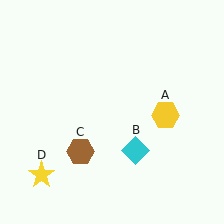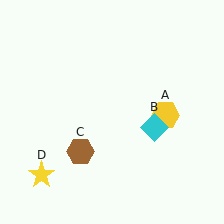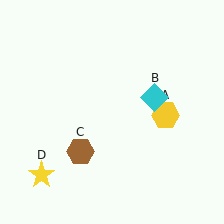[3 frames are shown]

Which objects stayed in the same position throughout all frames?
Yellow hexagon (object A) and brown hexagon (object C) and yellow star (object D) remained stationary.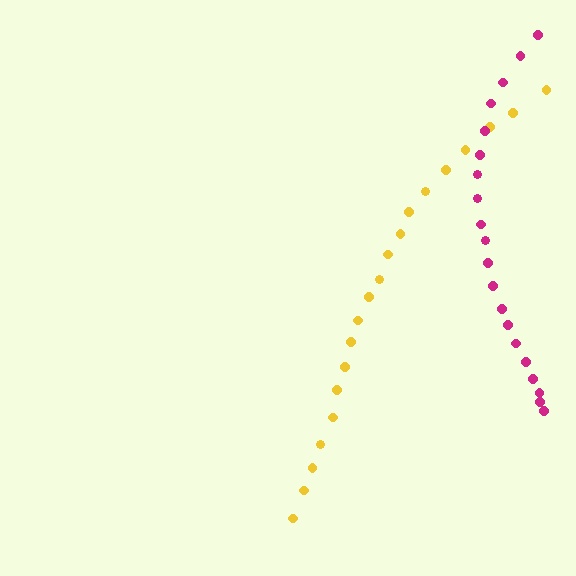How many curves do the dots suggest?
There are 2 distinct paths.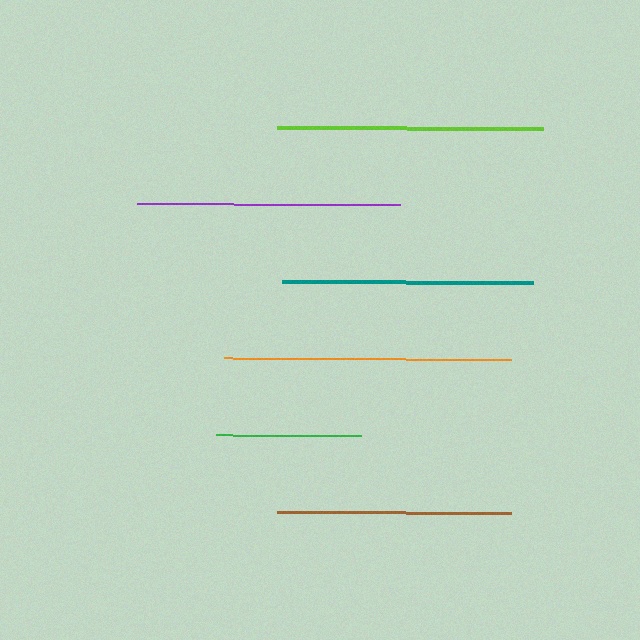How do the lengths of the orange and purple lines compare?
The orange and purple lines are approximately the same length.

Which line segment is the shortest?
The green line is the shortest at approximately 145 pixels.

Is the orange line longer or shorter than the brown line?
The orange line is longer than the brown line.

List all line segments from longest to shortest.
From longest to shortest: orange, lime, purple, teal, brown, green.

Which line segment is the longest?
The orange line is the longest at approximately 287 pixels.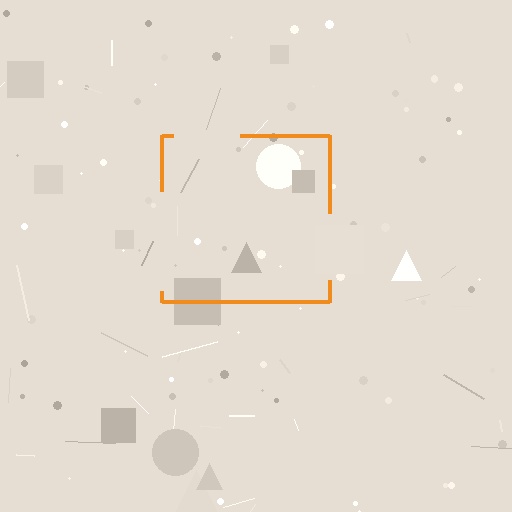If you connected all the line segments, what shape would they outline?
They would outline a square.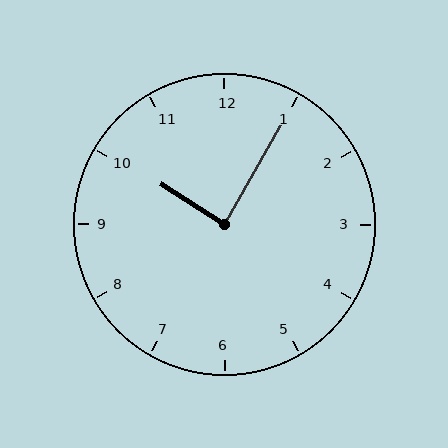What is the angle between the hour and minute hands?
Approximately 88 degrees.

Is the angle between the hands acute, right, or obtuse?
It is right.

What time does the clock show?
10:05.